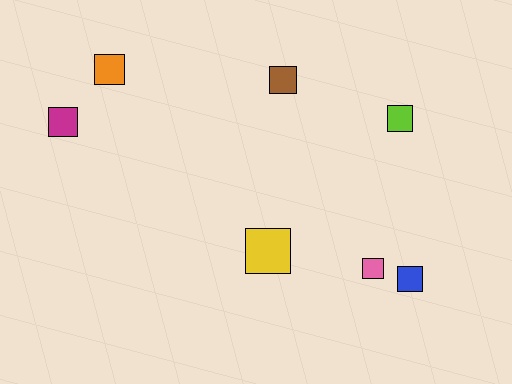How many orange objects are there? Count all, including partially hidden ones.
There is 1 orange object.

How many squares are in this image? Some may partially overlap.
There are 7 squares.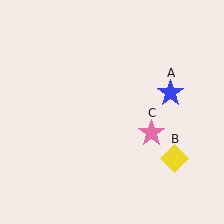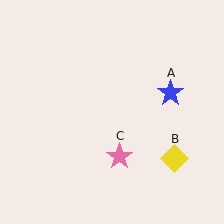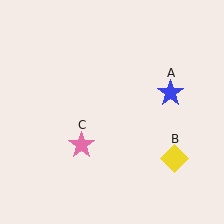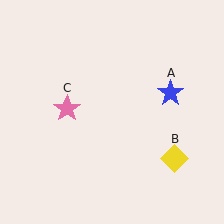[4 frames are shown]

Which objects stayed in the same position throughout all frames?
Blue star (object A) and yellow diamond (object B) remained stationary.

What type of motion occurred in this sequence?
The pink star (object C) rotated clockwise around the center of the scene.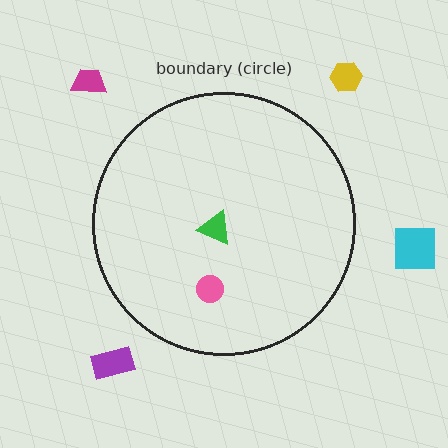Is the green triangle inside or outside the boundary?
Inside.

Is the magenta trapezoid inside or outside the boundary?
Outside.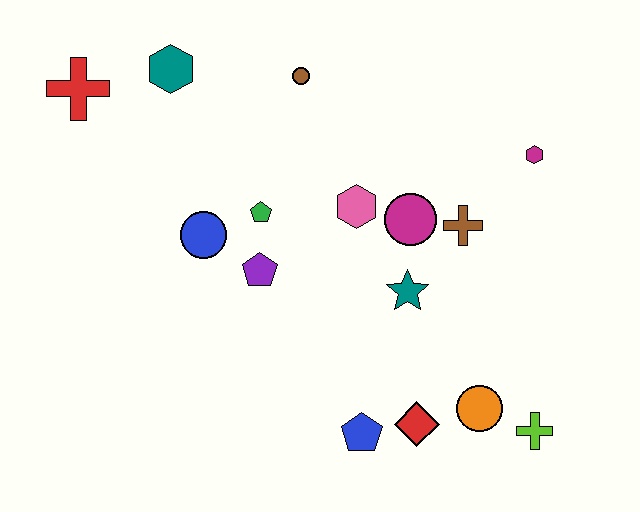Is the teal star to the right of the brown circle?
Yes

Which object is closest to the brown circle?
The teal hexagon is closest to the brown circle.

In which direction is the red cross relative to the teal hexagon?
The red cross is to the left of the teal hexagon.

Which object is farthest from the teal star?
The red cross is farthest from the teal star.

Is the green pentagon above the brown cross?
Yes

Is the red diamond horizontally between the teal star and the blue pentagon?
No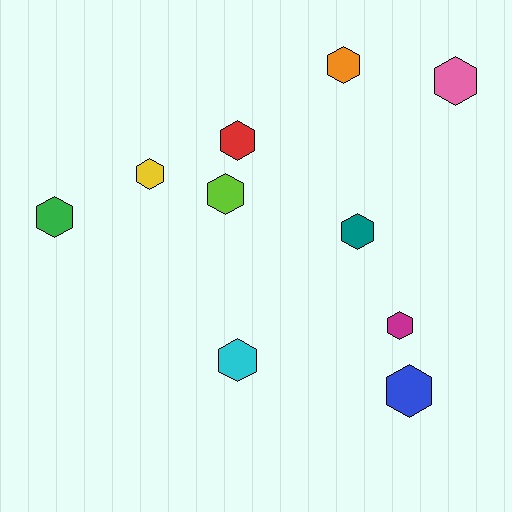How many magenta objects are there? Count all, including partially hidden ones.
There is 1 magenta object.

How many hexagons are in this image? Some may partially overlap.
There are 10 hexagons.